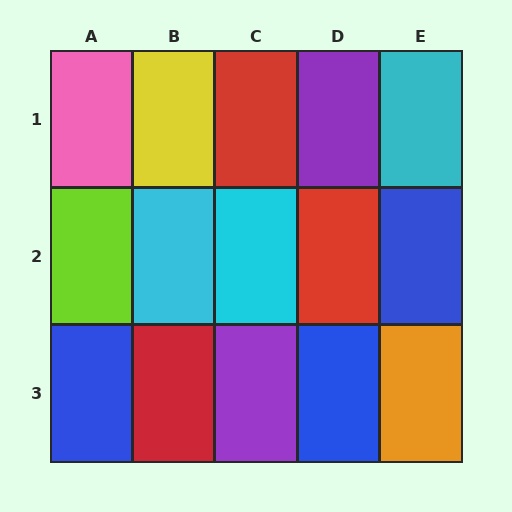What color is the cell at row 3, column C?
Purple.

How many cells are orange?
1 cell is orange.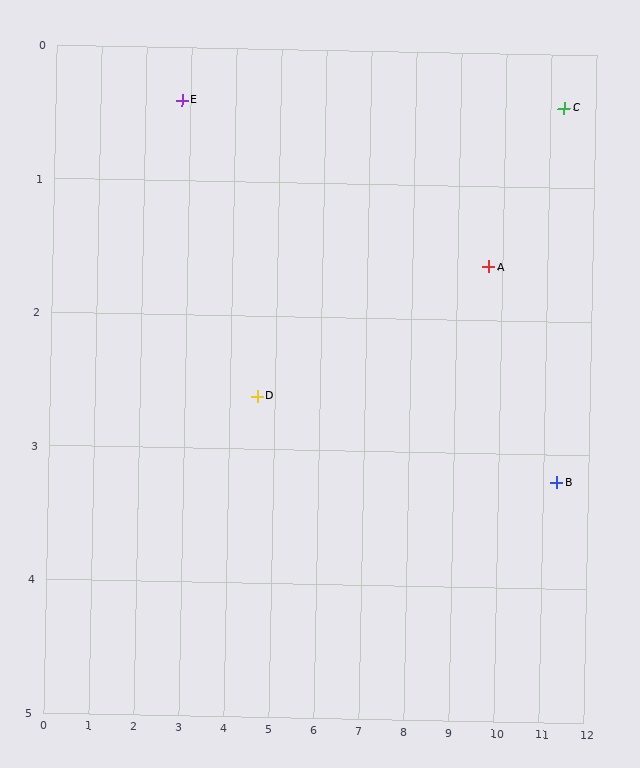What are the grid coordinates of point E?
Point E is at approximately (2.8, 0.4).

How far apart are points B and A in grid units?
Points B and A are about 2.3 grid units apart.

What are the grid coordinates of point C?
Point C is at approximately (11.3, 0.4).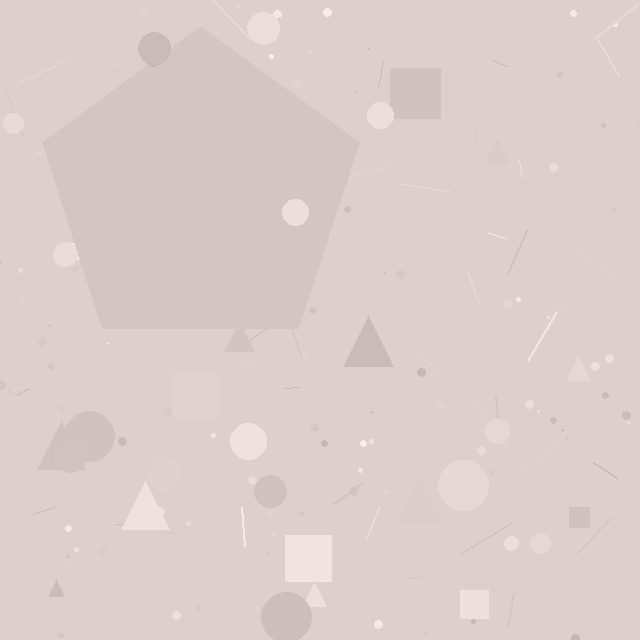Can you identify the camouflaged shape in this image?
The camouflaged shape is a pentagon.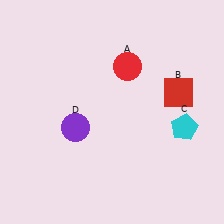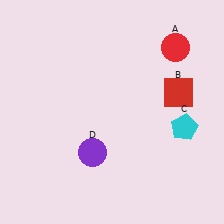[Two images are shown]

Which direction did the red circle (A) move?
The red circle (A) moved right.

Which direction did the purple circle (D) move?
The purple circle (D) moved down.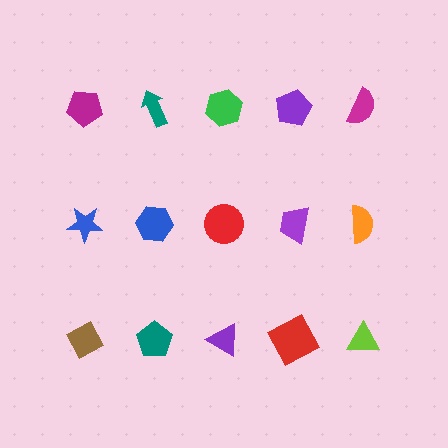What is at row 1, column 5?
A magenta semicircle.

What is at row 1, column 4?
A purple pentagon.